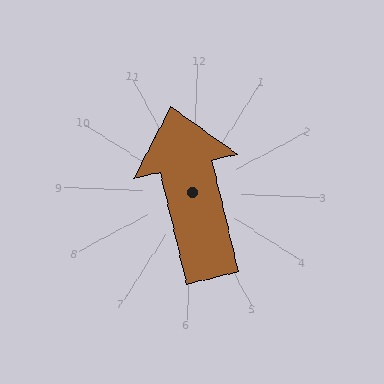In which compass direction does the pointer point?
North.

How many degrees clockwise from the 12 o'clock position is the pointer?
Approximately 344 degrees.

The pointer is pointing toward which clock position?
Roughly 11 o'clock.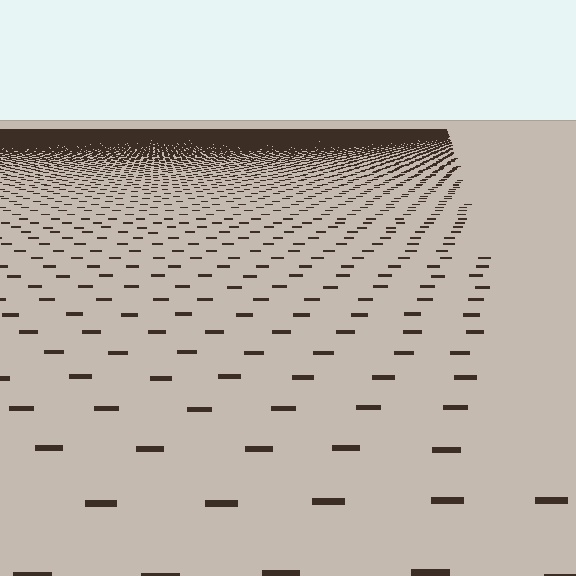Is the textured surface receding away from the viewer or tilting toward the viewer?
The surface is receding away from the viewer. Texture elements get smaller and denser toward the top.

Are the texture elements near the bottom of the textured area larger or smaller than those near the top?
Larger. Near the bottom, elements are closer to the viewer and appear at a bigger on-screen size.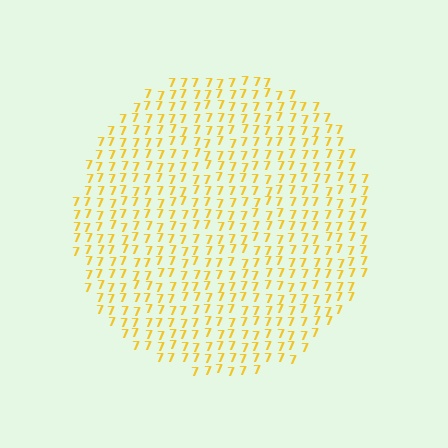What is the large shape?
The large shape is a circle.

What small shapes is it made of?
It is made of small digit 7's.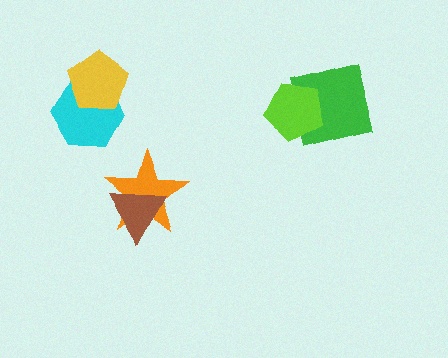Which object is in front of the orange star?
The brown triangle is in front of the orange star.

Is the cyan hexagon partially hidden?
Yes, it is partially covered by another shape.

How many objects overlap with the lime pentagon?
1 object overlaps with the lime pentagon.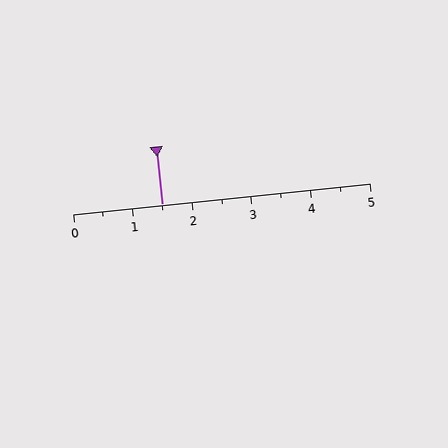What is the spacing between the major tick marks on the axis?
The major ticks are spaced 1 apart.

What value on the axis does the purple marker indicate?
The marker indicates approximately 1.5.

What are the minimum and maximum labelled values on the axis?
The axis runs from 0 to 5.